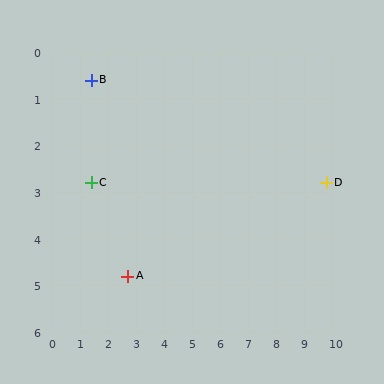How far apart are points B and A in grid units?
Points B and A are about 4.4 grid units apart.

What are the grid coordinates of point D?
Point D is at approximately (9.8, 2.8).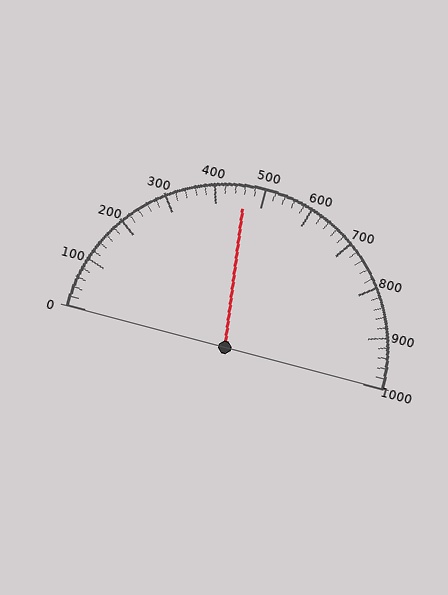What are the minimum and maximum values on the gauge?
The gauge ranges from 0 to 1000.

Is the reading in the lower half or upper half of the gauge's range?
The reading is in the lower half of the range (0 to 1000).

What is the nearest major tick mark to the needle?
The nearest major tick mark is 500.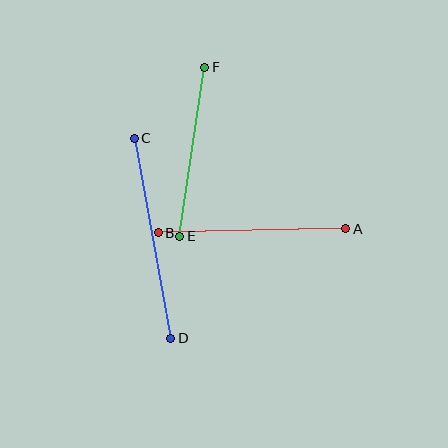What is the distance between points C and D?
The distance is approximately 203 pixels.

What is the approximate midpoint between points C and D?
The midpoint is at approximately (152, 238) pixels.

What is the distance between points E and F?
The distance is approximately 171 pixels.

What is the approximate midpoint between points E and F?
The midpoint is at approximately (192, 152) pixels.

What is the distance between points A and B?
The distance is approximately 187 pixels.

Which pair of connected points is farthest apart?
Points C and D are farthest apart.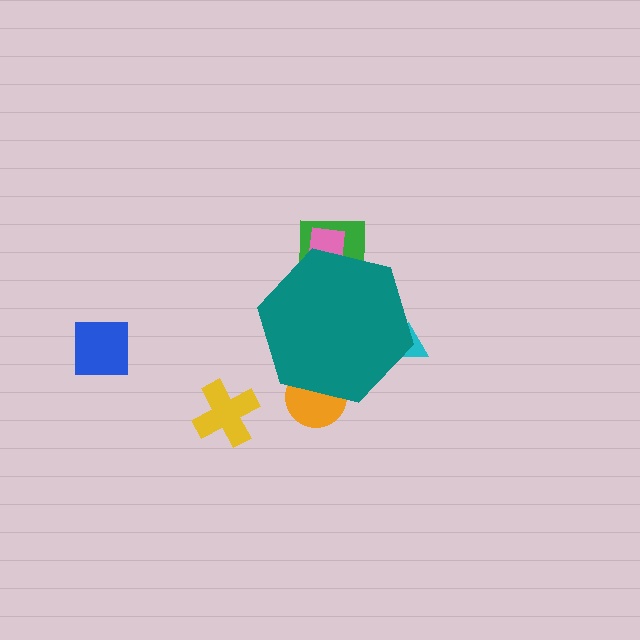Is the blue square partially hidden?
No, the blue square is fully visible.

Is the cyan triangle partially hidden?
Yes, the cyan triangle is partially hidden behind the teal hexagon.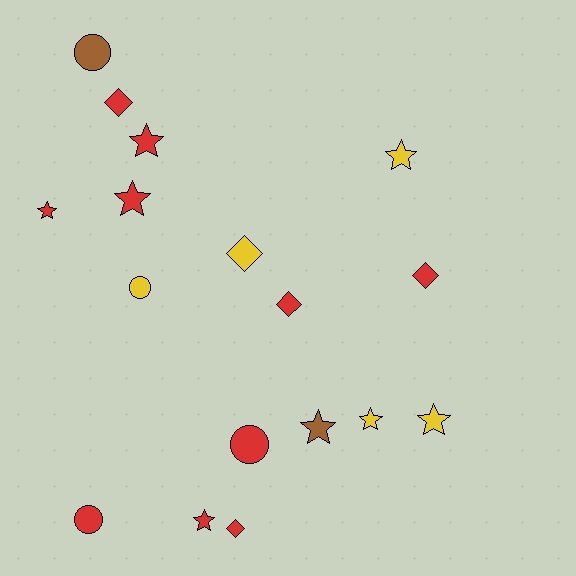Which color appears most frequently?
Red, with 10 objects.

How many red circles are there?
There are 2 red circles.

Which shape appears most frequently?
Star, with 8 objects.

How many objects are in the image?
There are 17 objects.